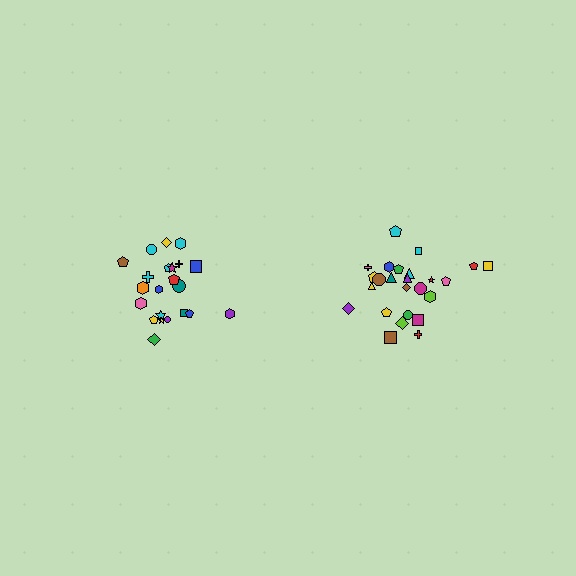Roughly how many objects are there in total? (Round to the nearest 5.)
Roughly 45 objects in total.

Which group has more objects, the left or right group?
The right group.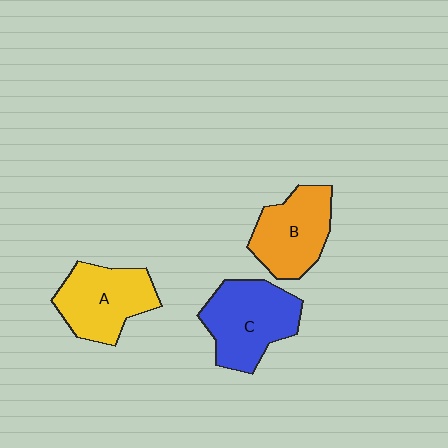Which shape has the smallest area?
Shape B (orange).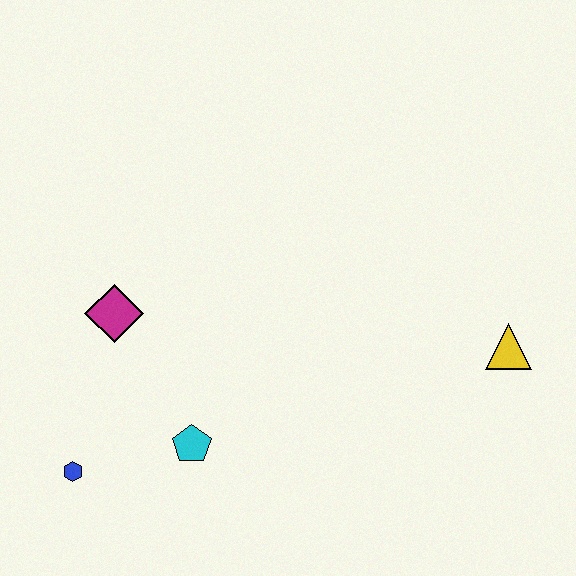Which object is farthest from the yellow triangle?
The blue hexagon is farthest from the yellow triangle.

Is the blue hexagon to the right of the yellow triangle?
No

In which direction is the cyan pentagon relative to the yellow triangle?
The cyan pentagon is to the left of the yellow triangle.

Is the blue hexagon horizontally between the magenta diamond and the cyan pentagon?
No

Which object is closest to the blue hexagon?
The cyan pentagon is closest to the blue hexagon.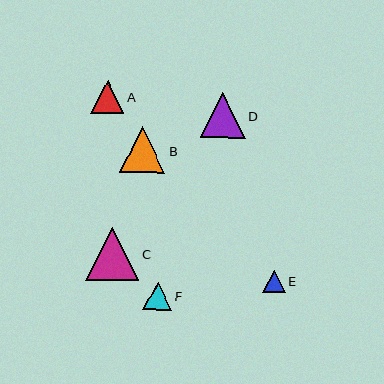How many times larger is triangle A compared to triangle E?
Triangle A is approximately 1.5 times the size of triangle E.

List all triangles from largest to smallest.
From largest to smallest: C, B, D, A, F, E.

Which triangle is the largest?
Triangle C is the largest with a size of approximately 53 pixels.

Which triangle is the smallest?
Triangle E is the smallest with a size of approximately 22 pixels.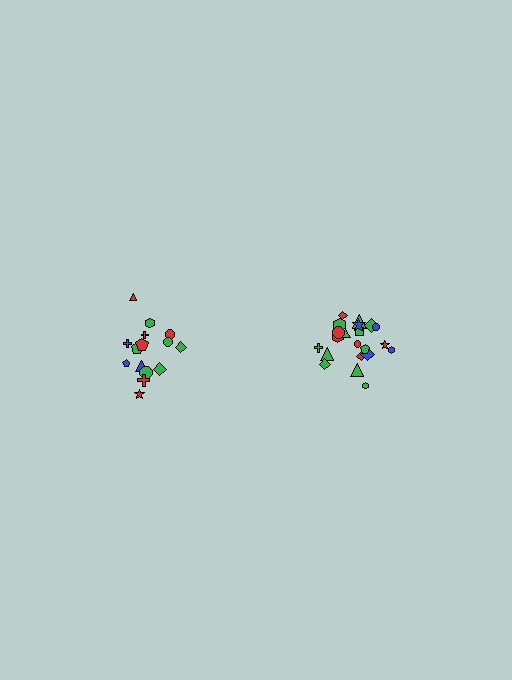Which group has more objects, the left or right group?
The right group.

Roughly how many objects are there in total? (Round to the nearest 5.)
Roughly 35 objects in total.